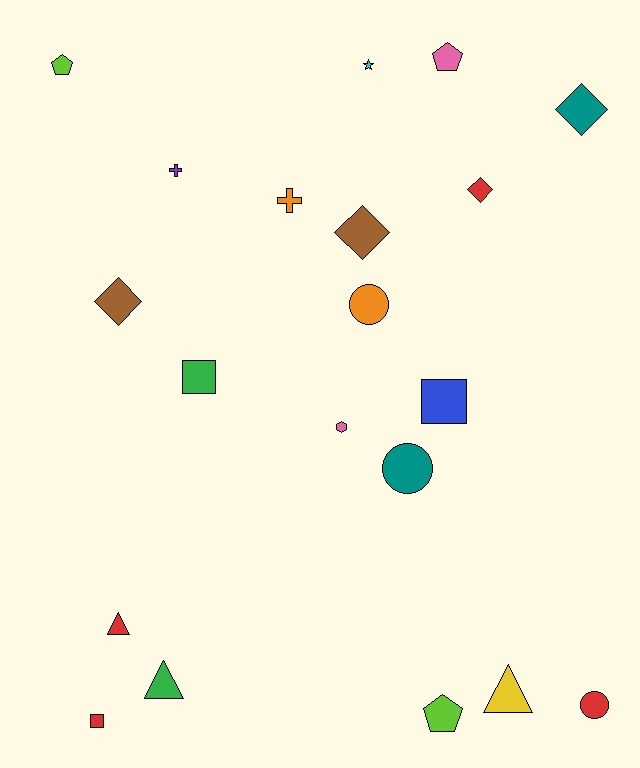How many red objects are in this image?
There are 4 red objects.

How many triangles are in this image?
There are 3 triangles.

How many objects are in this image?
There are 20 objects.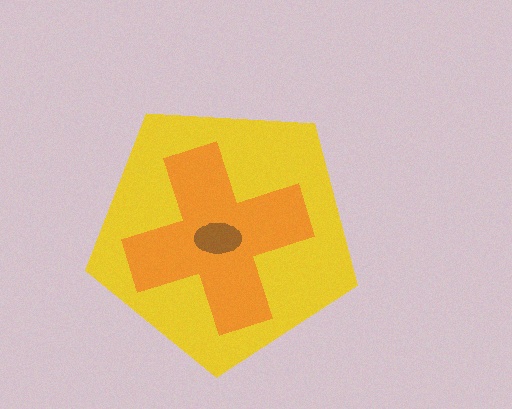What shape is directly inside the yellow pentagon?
The orange cross.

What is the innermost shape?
The brown ellipse.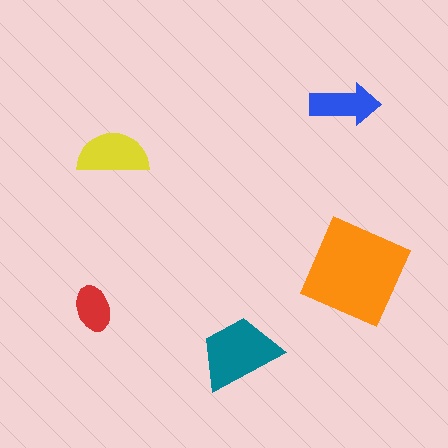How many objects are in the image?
There are 5 objects in the image.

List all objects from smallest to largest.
The red ellipse, the blue arrow, the yellow semicircle, the teal trapezoid, the orange square.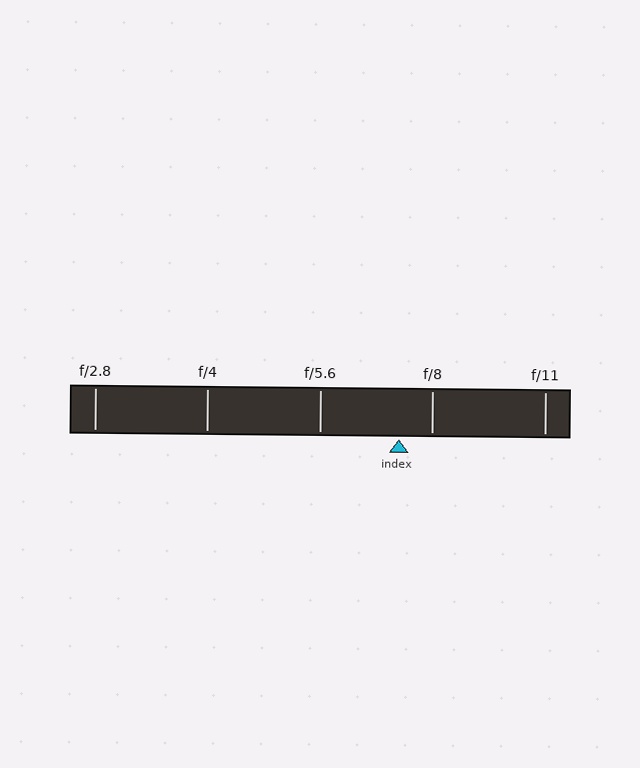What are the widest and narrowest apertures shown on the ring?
The widest aperture shown is f/2.8 and the narrowest is f/11.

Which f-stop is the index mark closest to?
The index mark is closest to f/8.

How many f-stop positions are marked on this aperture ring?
There are 5 f-stop positions marked.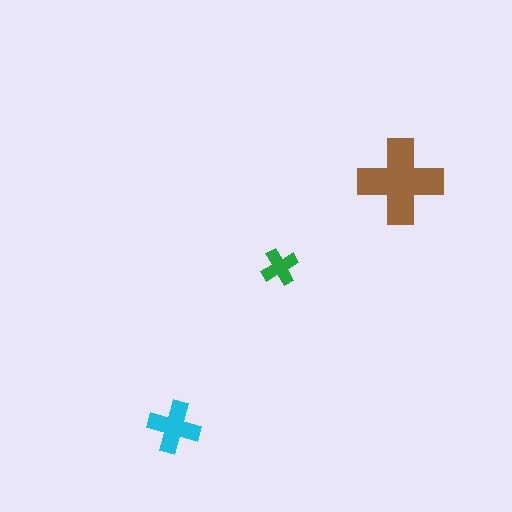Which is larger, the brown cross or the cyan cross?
The brown one.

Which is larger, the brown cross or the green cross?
The brown one.